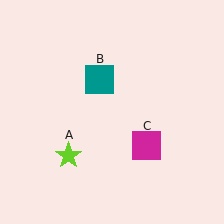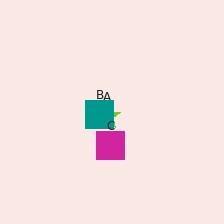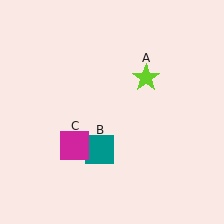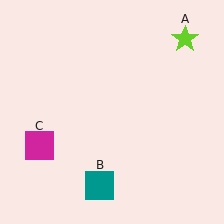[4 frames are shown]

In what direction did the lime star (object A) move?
The lime star (object A) moved up and to the right.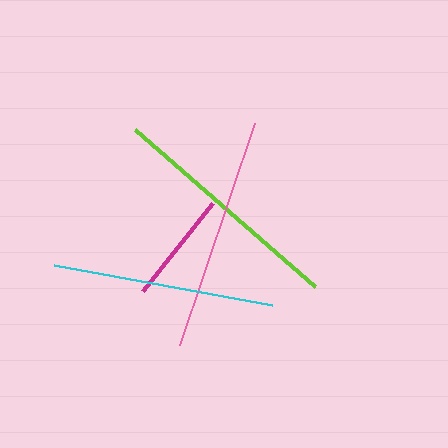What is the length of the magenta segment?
The magenta segment is approximately 113 pixels long.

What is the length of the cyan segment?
The cyan segment is approximately 222 pixels long.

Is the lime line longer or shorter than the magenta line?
The lime line is longer than the magenta line.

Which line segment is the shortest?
The magenta line is the shortest at approximately 113 pixels.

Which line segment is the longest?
The lime line is the longest at approximately 239 pixels.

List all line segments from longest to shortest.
From longest to shortest: lime, pink, cyan, magenta.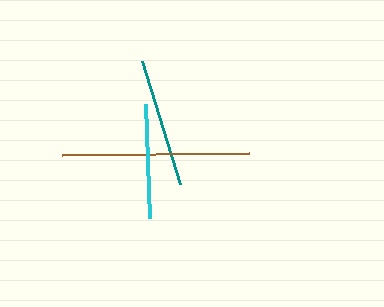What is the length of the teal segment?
The teal segment is approximately 129 pixels long.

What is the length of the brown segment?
The brown segment is approximately 187 pixels long.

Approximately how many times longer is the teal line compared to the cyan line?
The teal line is approximately 1.1 times the length of the cyan line.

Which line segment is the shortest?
The cyan line is the shortest at approximately 114 pixels.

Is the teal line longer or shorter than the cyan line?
The teal line is longer than the cyan line.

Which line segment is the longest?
The brown line is the longest at approximately 187 pixels.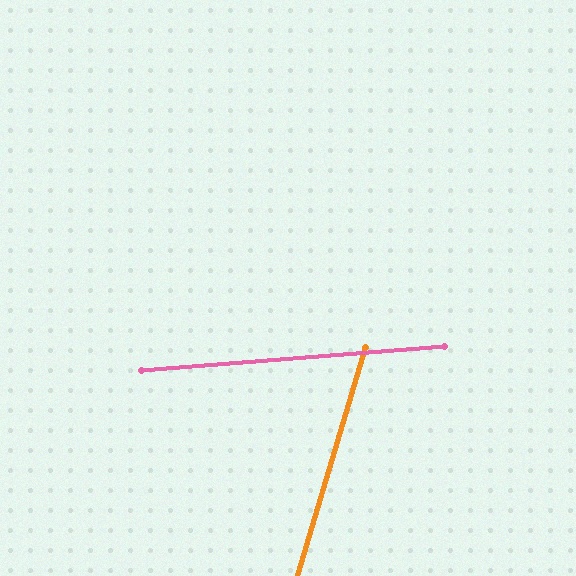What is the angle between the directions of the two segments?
Approximately 69 degrees.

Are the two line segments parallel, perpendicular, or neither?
Neither parallel nor perpendicular — they differ by about 69°.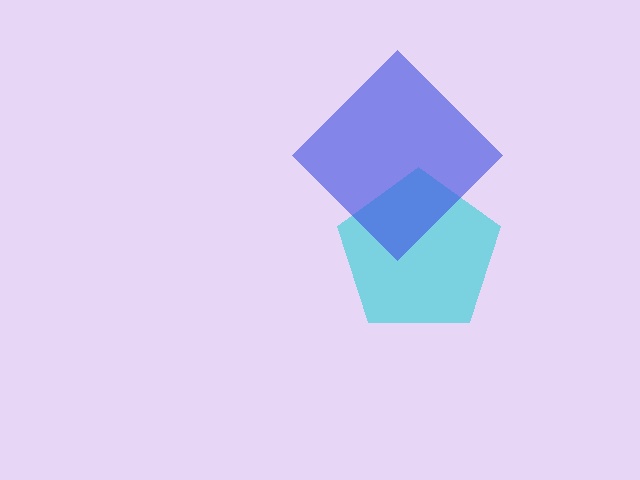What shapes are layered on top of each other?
The layered shapes are: a cyan pentagon, a blue diamond.